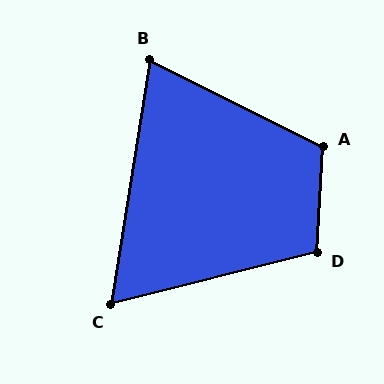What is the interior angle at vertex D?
Approximately 108 degrees (obtuse).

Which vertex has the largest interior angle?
A, at approximately 113 degrees.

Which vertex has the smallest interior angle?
C, at approximately 67 degrees.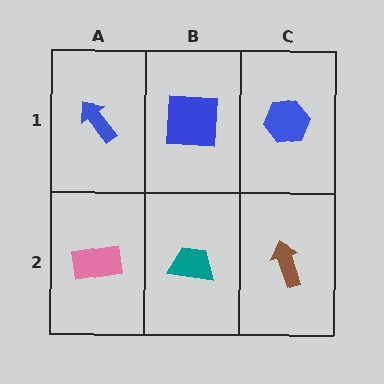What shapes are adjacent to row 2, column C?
A blue hexagon (row 1, column C), a teal trapezoid (row 2, column B).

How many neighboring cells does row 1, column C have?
2.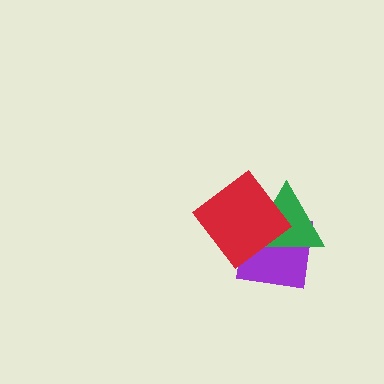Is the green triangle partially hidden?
Yes, it is partially covered by another shape.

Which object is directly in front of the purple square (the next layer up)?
The green triangle is directly in front of the purple square.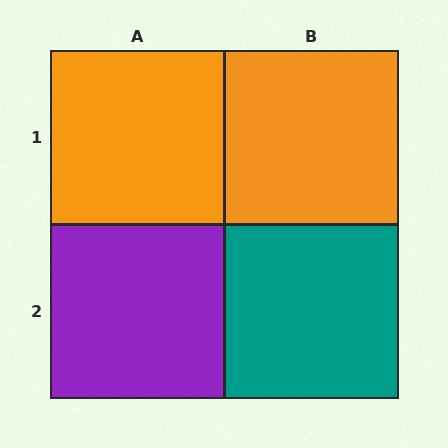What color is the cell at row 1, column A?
Orange.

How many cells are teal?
1 cell is teal.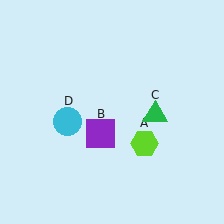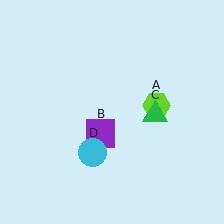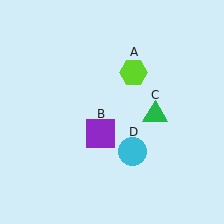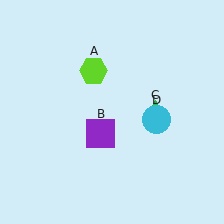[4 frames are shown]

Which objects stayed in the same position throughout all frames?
Purple square (object B) and green triangle (object C) remained stationary.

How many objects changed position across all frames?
2 objects changed position: lime hexagon (object A), cyan circle (object D).